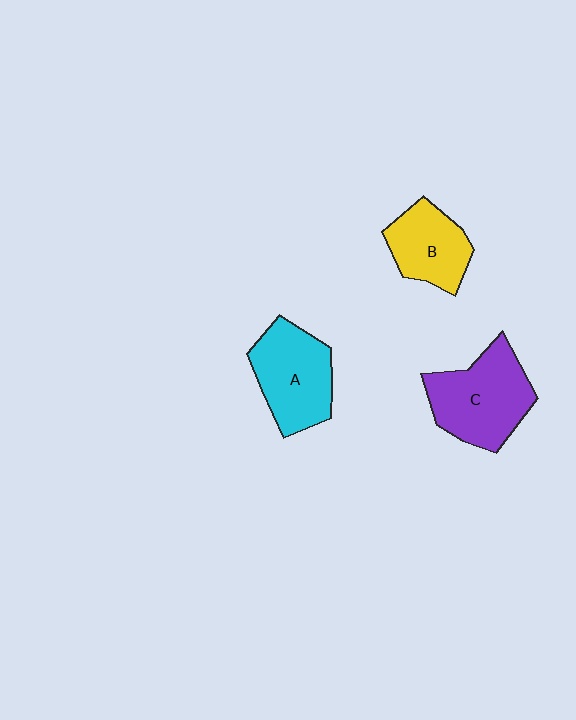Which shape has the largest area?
Shape C (purple).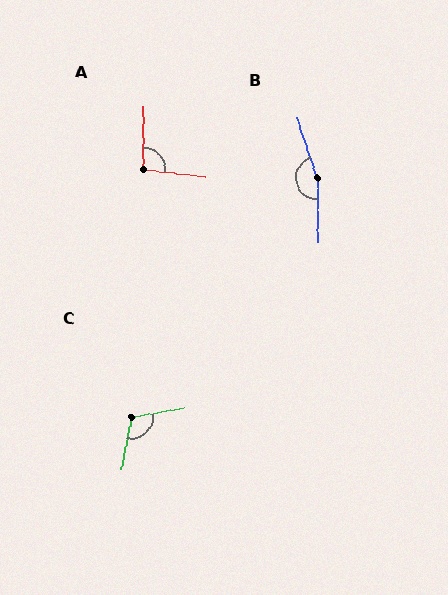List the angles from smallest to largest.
A (95°), C (111°), B (162°).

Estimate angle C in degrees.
Approximately 111 degrees.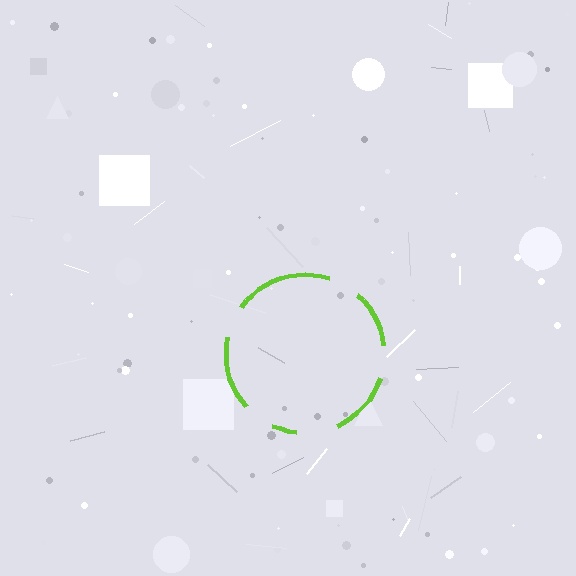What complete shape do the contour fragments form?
The contour fragments form a circle.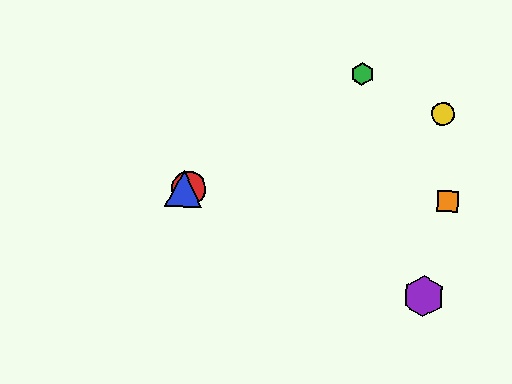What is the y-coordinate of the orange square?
The orange square is at y≈201.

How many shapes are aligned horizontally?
3 shapes (the red circle, the blue triangle, the orange square) are aligned horizontally.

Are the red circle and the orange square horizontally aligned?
Yes, both are at y≈189.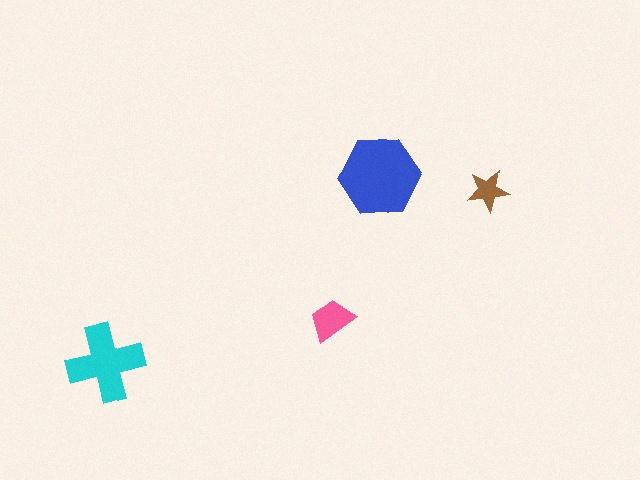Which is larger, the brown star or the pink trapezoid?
The pink trapezoid.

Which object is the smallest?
The brown star.